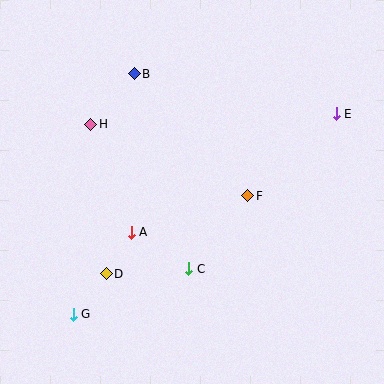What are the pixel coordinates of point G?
Point G is at (73, 314).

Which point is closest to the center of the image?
Point F at (248, 196) is closest to the center.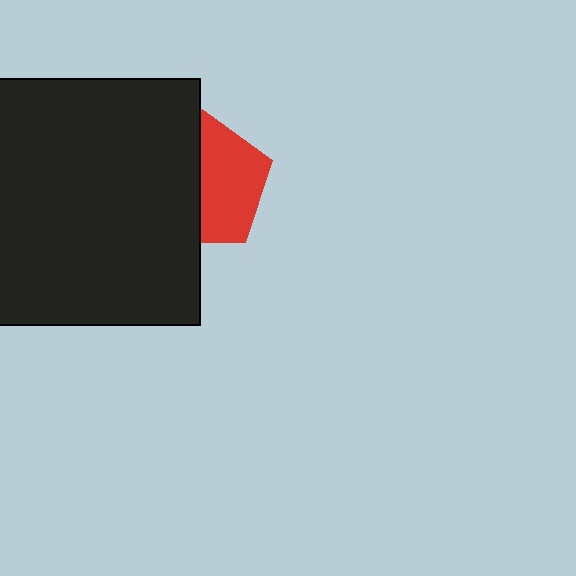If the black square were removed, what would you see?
You would see the complete red pentagon.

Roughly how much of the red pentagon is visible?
About half of it is visible (roughly 51%).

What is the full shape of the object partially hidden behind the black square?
The partially hidden object is a red pentagon.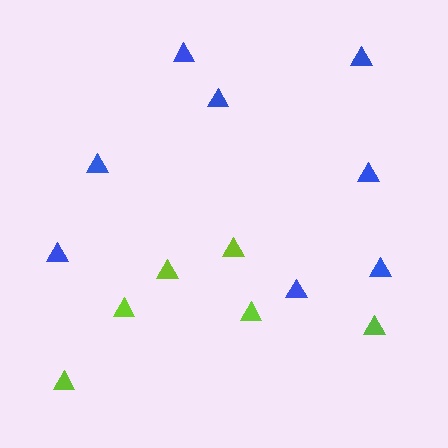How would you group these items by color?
There are 2 groups: one group of lime triangles (6) and one group of blue triangles (8).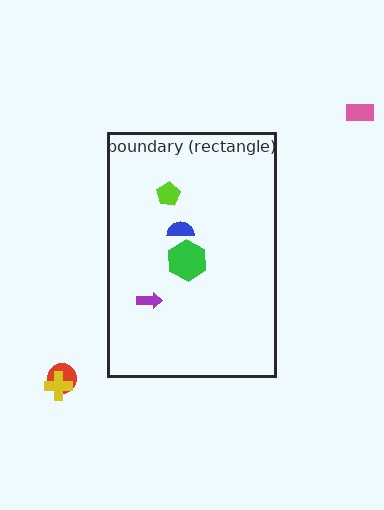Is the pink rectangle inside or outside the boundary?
Outside.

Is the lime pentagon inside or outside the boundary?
Inside.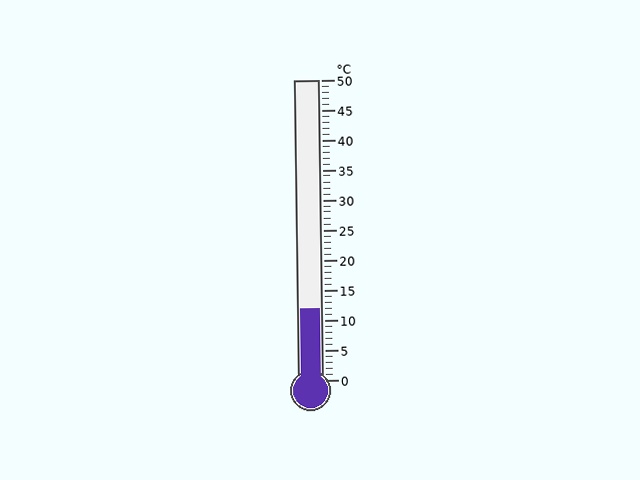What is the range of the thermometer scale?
The thermometer scale ranges from 0°C to 50°C.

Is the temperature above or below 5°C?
The temperature is above 5°C.